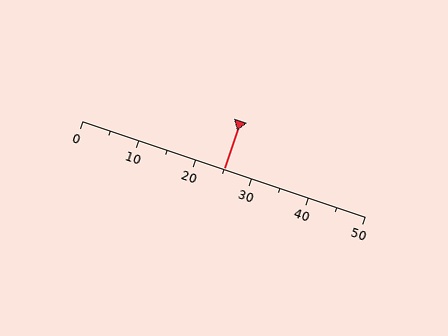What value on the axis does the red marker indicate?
The marker indicates approximately 25.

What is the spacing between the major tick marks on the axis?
The major ticks are spaced 10 apart.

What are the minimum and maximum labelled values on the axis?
The axis runs from 0 to 50.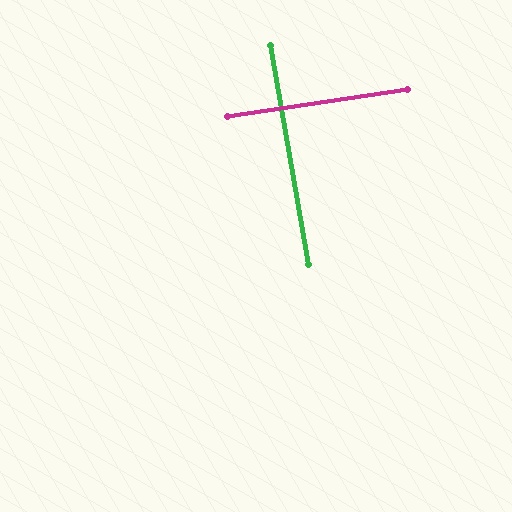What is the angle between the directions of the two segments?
Approximately 88 degrees.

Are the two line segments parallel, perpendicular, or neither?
Perpendicular — they meet at approximately 88°.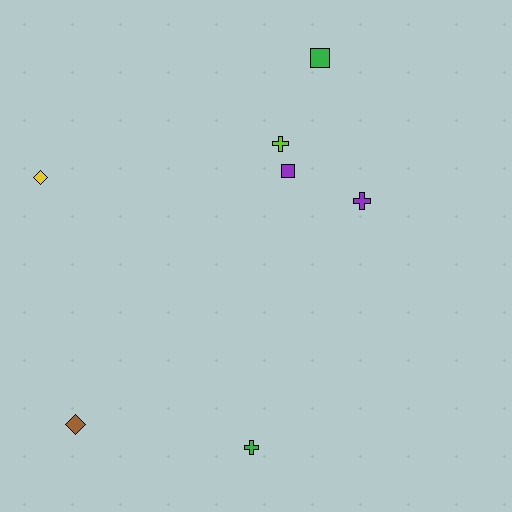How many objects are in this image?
There are 7 objects.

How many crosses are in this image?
There are 3 crosses.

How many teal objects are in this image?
There are no teal objects.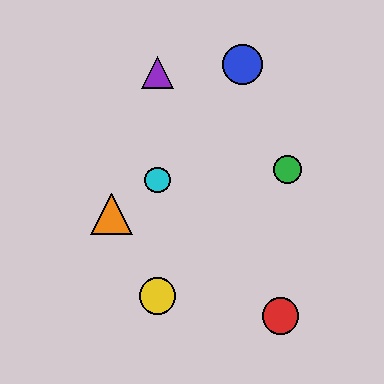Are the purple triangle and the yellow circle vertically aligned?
Yes, both are at x≈157.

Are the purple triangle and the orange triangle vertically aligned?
No, the purple triangle is at x≈157 and the orange triangle is at x≈112.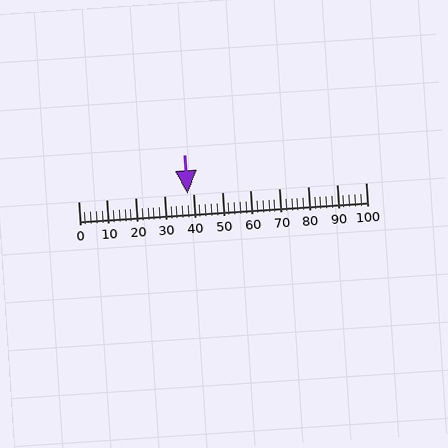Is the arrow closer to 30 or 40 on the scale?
The arrow is closer to 40.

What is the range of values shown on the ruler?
The ruler shows values from 0 to 100.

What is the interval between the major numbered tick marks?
The major tick marks are spaced 10 units apart.